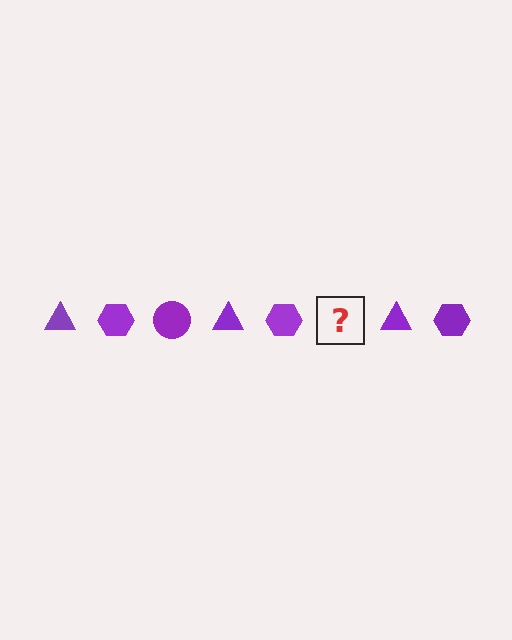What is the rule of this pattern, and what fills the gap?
The rule is that the pattern cycles through triangle, hexagon, circle shapes in purple. The gap should be filled with a purple circle.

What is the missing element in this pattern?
The missing element is a purple circle.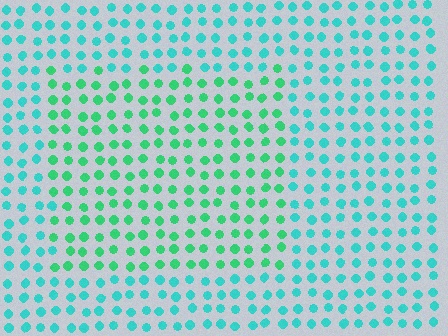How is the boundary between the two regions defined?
The boundary is defined purely by a slight shift in hue (about 32 degrees). Spacing, size, and orientation are identical on both sides.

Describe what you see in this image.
The image is filled with small cyan elements in a uniform arrangement. A rectangle-shaped region is visible where the elements are tinted to a slightly different hue, forming a subtle color boundary.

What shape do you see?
I see a rectangle.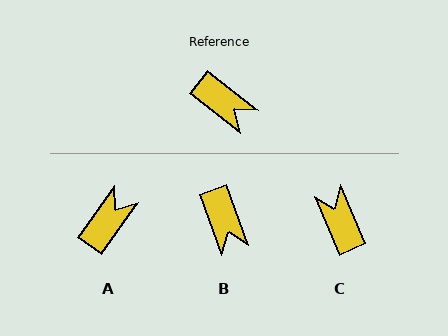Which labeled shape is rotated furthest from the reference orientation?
C, about 151 degrees away.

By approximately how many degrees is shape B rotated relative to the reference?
Approximately 32 degrees clockwise.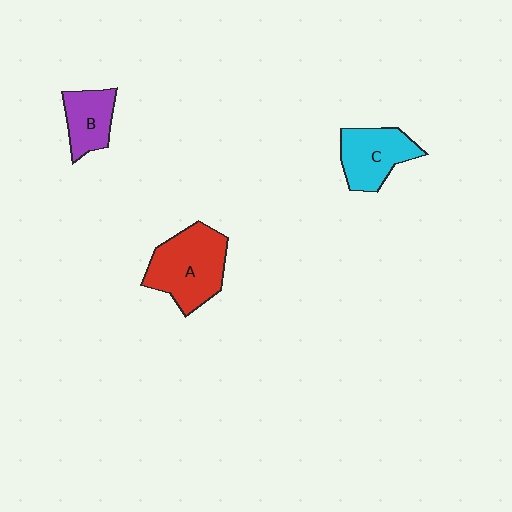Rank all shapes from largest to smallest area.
From largest to smallest: A (red), C (cyan), B (purple).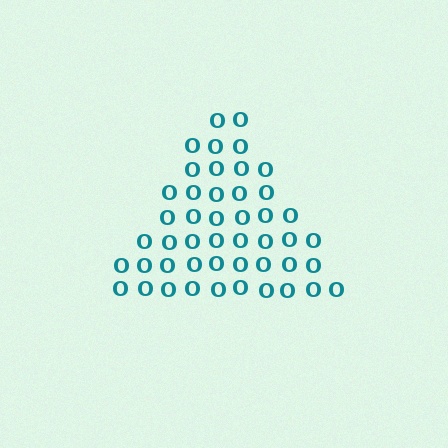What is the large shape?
The large shape is a triangle.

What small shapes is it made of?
It is made of small letter O's.